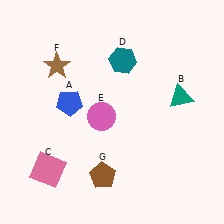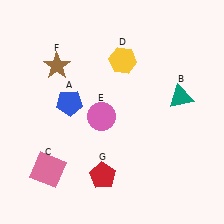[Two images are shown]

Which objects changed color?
D changed from teal to yellow. G changed from brown to red.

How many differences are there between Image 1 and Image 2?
There are 2 differences between the two images.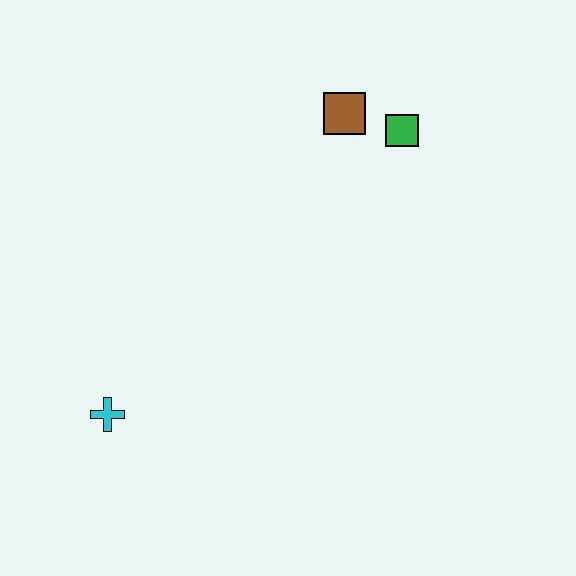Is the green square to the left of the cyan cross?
No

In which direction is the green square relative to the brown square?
The green square is to the right of the brown square.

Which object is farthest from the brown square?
The cyan cross is farthest from the brown square.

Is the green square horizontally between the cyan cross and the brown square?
No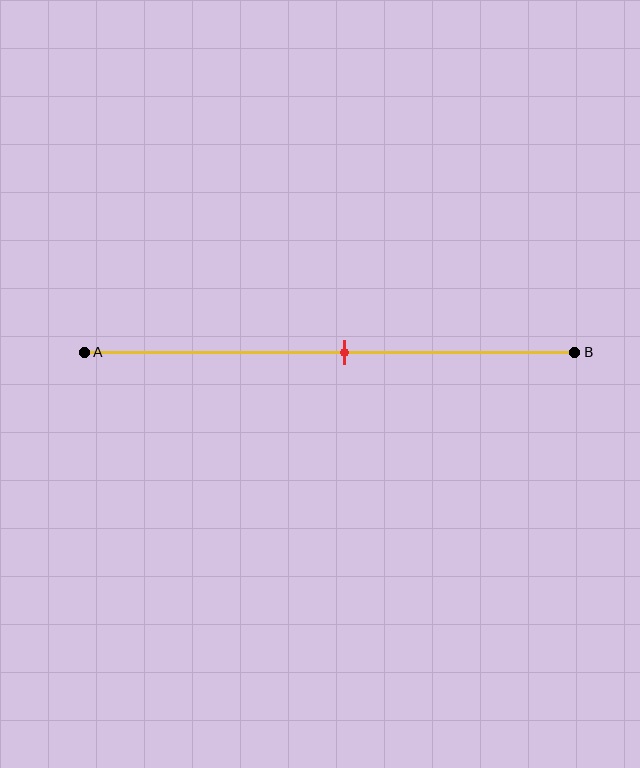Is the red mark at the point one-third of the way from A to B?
No, the mark is at about 55% from A, not at the 33% one-third point.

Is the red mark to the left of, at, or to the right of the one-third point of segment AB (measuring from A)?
The red mark is to the right of the one-third point of segment AB.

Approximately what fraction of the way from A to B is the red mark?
The red mark is approximately 55% of the way from A to B.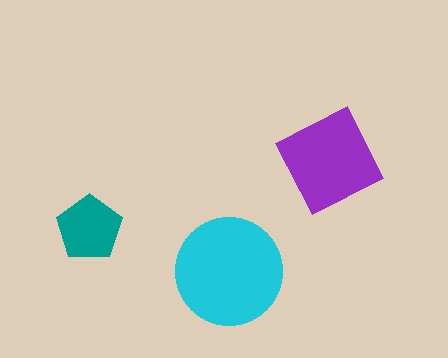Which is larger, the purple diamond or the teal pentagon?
The purple diamond.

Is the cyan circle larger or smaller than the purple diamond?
Larger.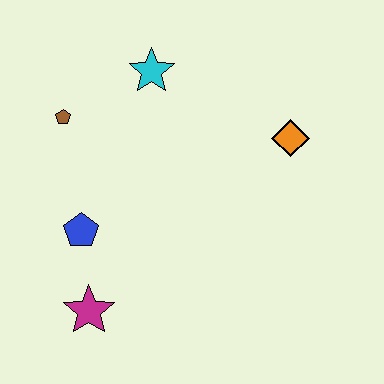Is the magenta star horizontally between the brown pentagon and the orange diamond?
Yes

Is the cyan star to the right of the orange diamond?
No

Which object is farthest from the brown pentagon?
The orange diamond is farthest from the brown pentagon.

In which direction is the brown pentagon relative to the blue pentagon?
The brown pentagon is above the blue pentagon.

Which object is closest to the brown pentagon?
The cyan star is closest to the brown pentagon.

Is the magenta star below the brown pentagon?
Yes